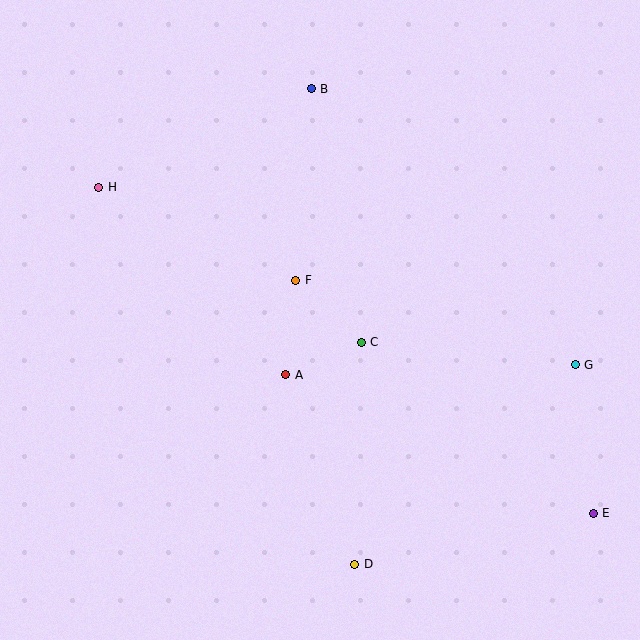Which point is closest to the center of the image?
Point F at (296, 280) is closest to the center.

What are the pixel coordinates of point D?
Point D is at (355, 564).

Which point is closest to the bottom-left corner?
Point D is closest to the bottom-left corner.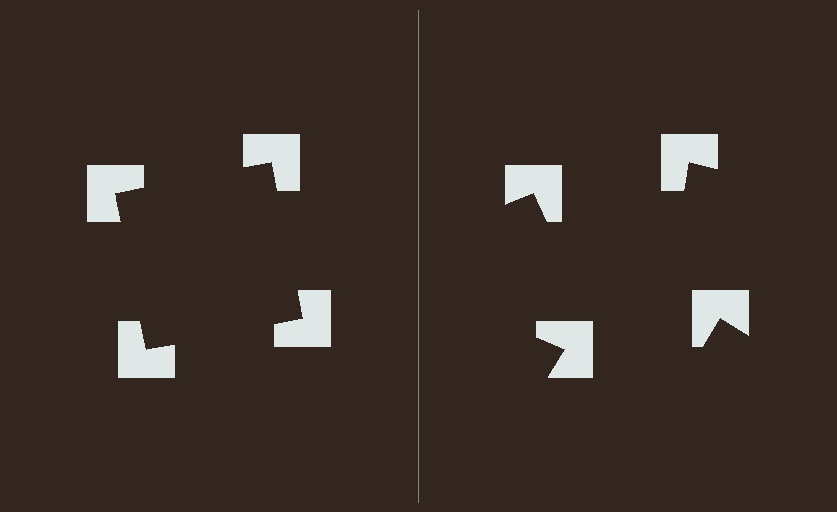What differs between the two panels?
The notched squares are positioned identically on both sides; only the wedge orientations differ. On the left they align to a square; on the right they are misaligned.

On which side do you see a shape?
An illusory square appears on the left side. On the right side the wedge cuts are rotated, so no coherent shape forms.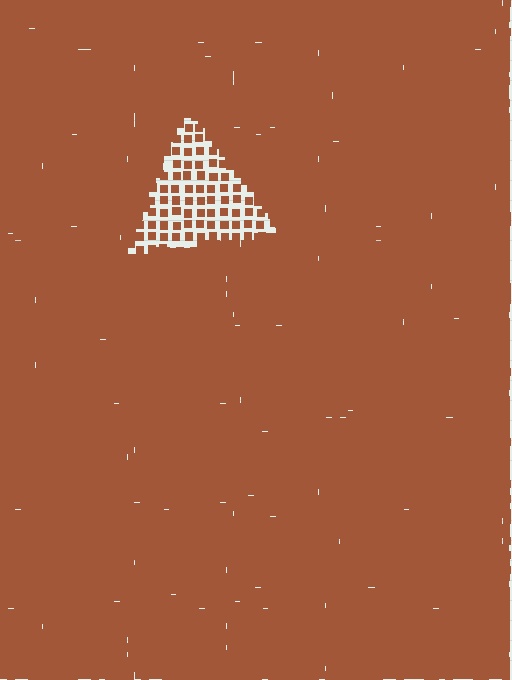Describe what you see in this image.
The image contains small brown elements arranged at two different densities. A triangle-shaped region is visible where the elements are less densely packed than the surrounding area.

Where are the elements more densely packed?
The elements are more densely packed outside the triangle boundary.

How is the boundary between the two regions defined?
The boundary is defined by a change in element density (approximately 2.9x ratio). All elements are the same color, size, and shape.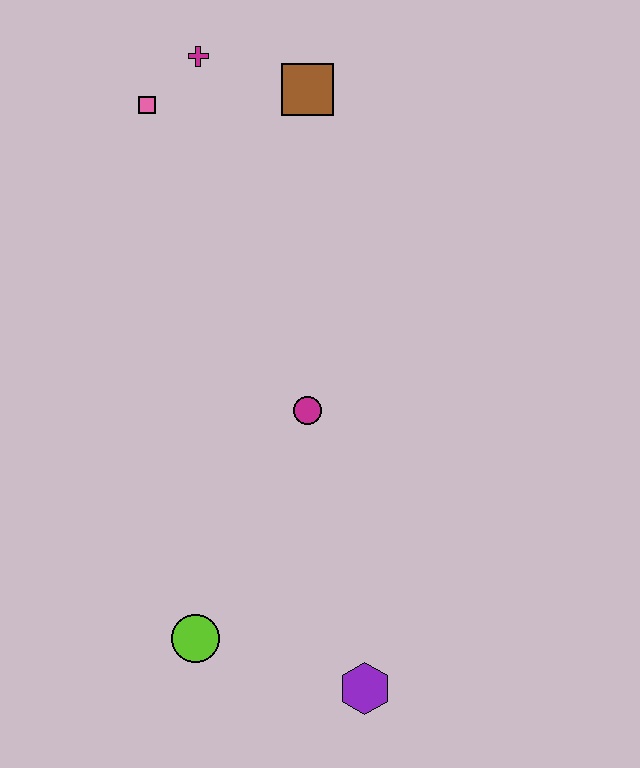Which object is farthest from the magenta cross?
The purple hexagon is farthest from the magenta cross.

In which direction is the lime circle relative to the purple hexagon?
The lime circle is to the left of the purple hexagon.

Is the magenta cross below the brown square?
No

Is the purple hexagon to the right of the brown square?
Yes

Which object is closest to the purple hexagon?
The lime circle is closest to the purple hexagon.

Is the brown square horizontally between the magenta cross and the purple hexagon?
Yes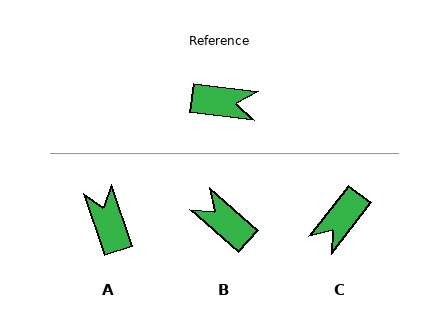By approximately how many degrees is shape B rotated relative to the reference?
Approximately 146 degrees counter-clockwise.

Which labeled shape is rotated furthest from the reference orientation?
B, about 146 degrees away.